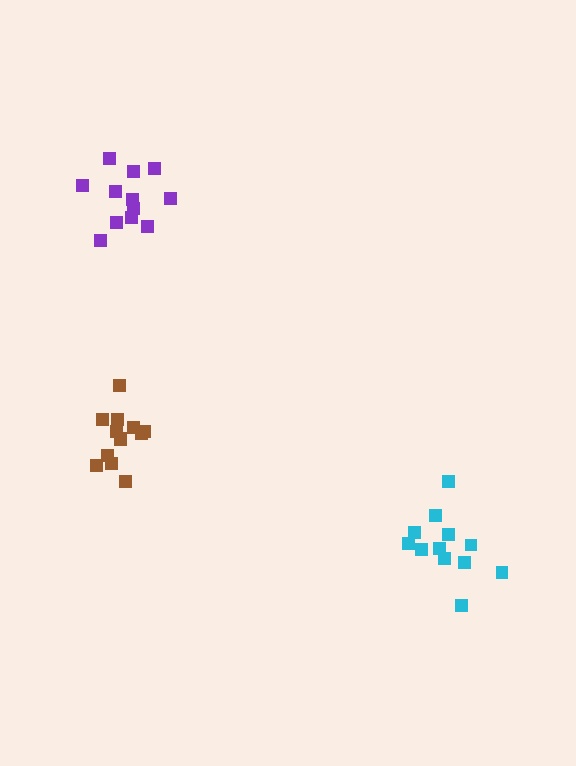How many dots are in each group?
Group 1: 12 dots, Group 2: 12 dots, Group 3: 13 dots (37 total).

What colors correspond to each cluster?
The clusters are colored: purple, cyan, brown.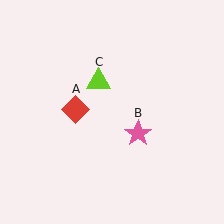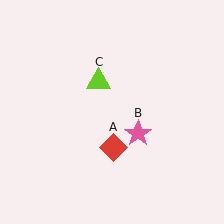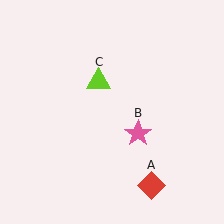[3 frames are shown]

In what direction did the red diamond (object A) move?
The red diamond (object A) moved down and to the right.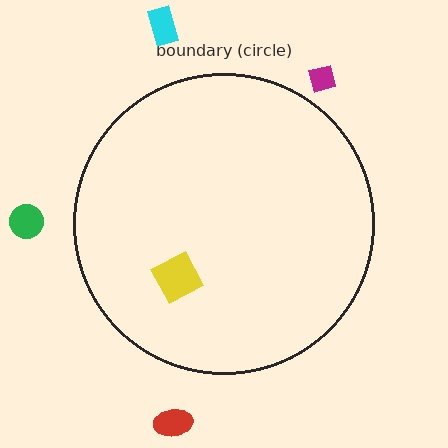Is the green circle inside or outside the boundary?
Outside.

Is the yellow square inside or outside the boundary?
Inside.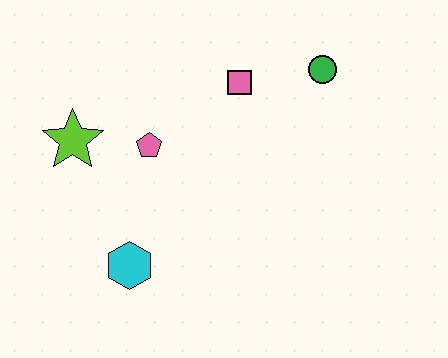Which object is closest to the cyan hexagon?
The pink pentagon is closest to the cyan hexagon.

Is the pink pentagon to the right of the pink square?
No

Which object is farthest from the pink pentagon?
The green circle is farthest from the pink pentagon.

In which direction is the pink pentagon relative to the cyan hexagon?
The pink pentagon is above the cyan hexagon.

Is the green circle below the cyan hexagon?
No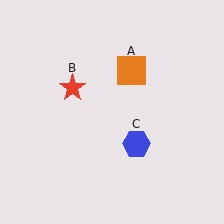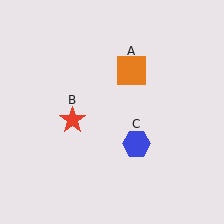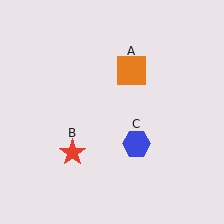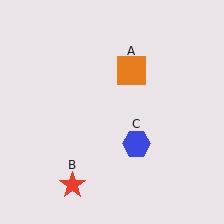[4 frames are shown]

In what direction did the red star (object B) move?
The red star (object B) moved down.